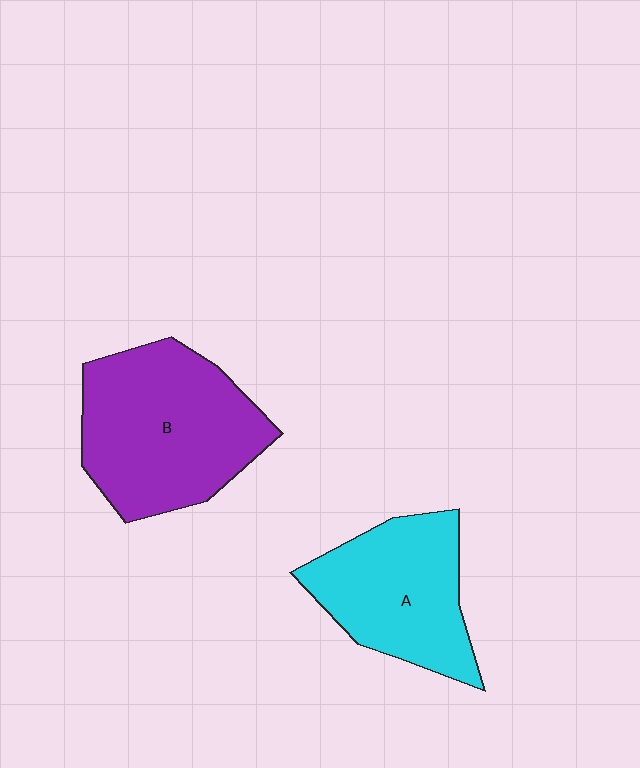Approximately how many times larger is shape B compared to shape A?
Approximately 1.3 times.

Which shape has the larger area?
Shape B (purple).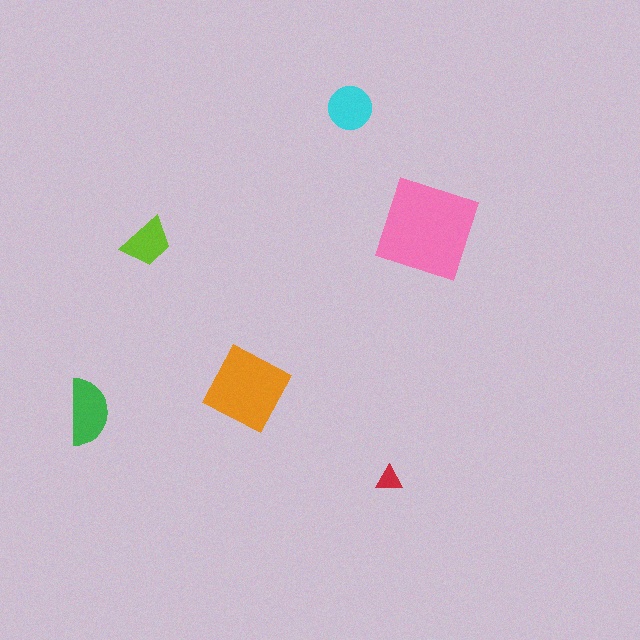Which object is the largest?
The pink square.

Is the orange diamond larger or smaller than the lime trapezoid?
Larger.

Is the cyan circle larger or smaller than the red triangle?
Larger.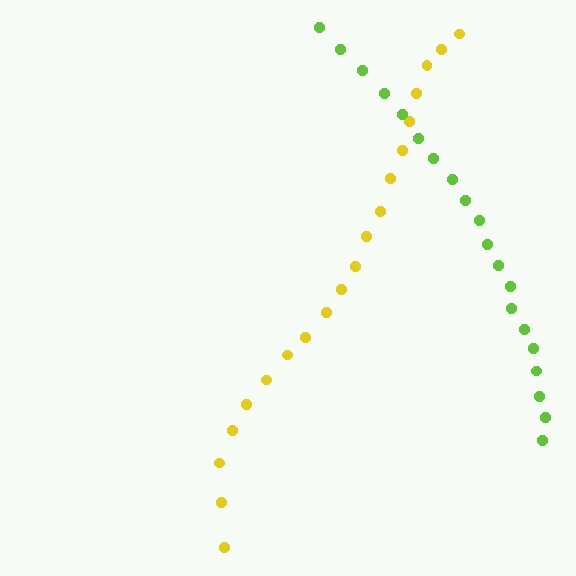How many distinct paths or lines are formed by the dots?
There are 2 distinct paths.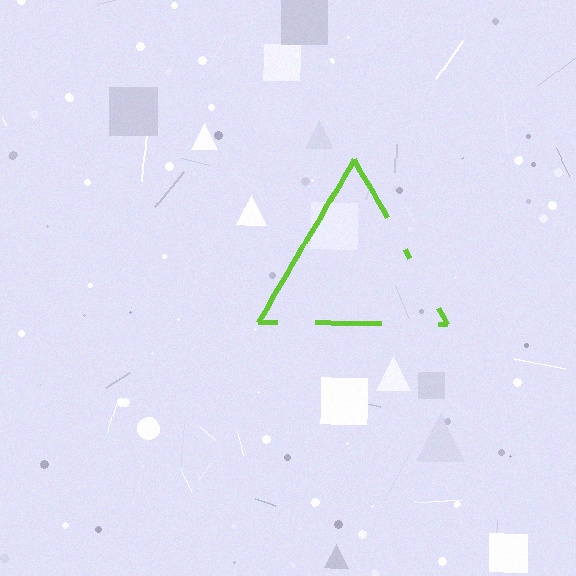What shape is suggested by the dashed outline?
The dashed outline suggests a triangle.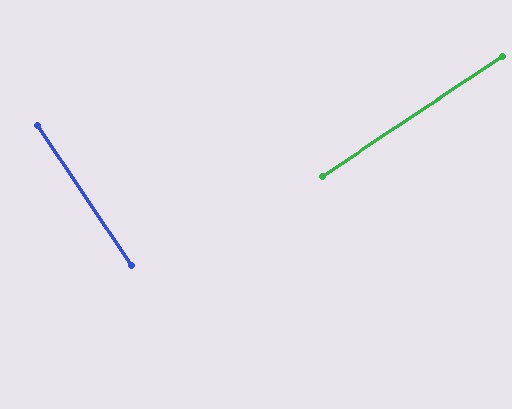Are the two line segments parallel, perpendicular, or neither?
Perpendicular — they meet at approximately 90°.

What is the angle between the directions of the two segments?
Approximately 90 degrees.